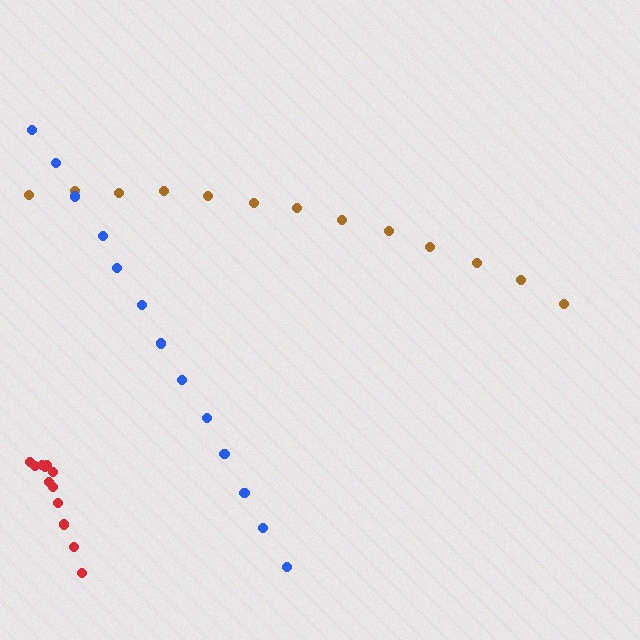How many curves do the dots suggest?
There are 3 distinct paths.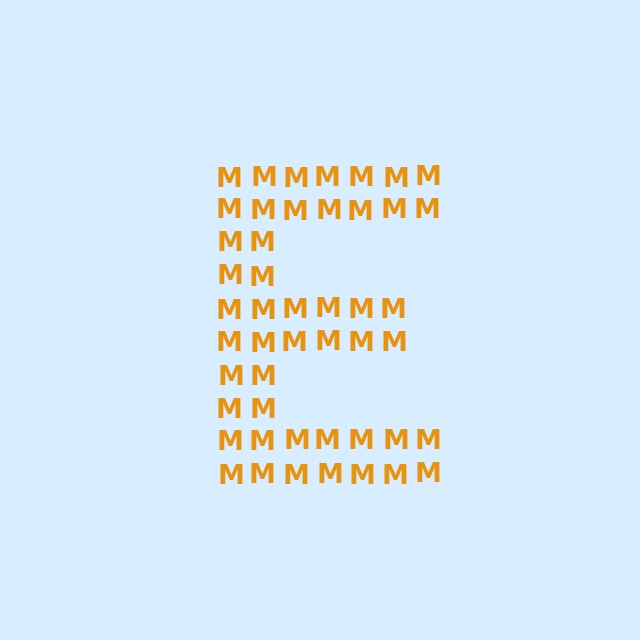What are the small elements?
The small elements are letter M's.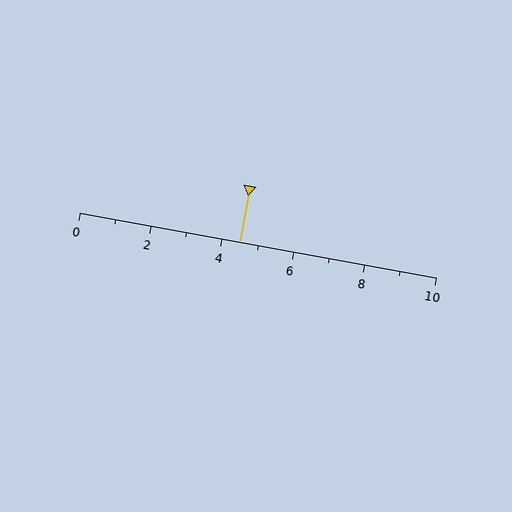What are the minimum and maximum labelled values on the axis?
The axis runs from 0 to 10.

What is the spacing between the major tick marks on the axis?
The major ticks are spaced 2 apart.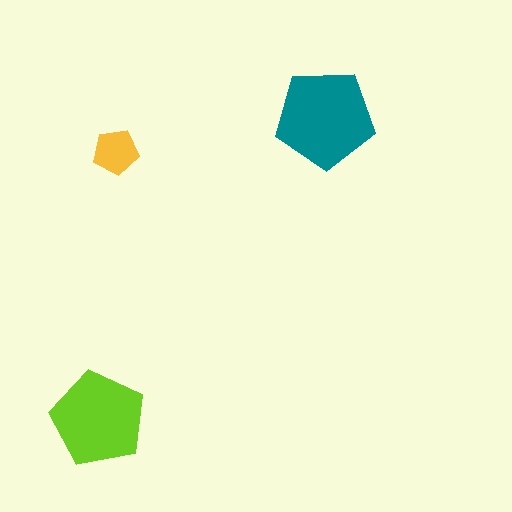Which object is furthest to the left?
The lime pentagon is leftmost.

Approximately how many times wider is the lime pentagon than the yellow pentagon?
About 2 times wider.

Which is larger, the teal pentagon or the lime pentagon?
The teal one.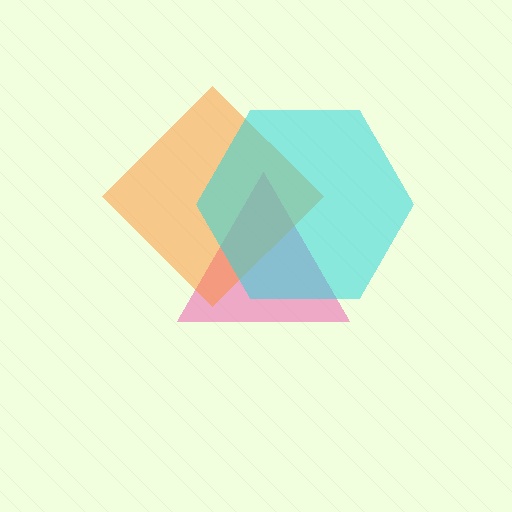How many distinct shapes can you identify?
There are 3 distinct shapes: a pink triangle, an orange diamond, a cyan hexagon.